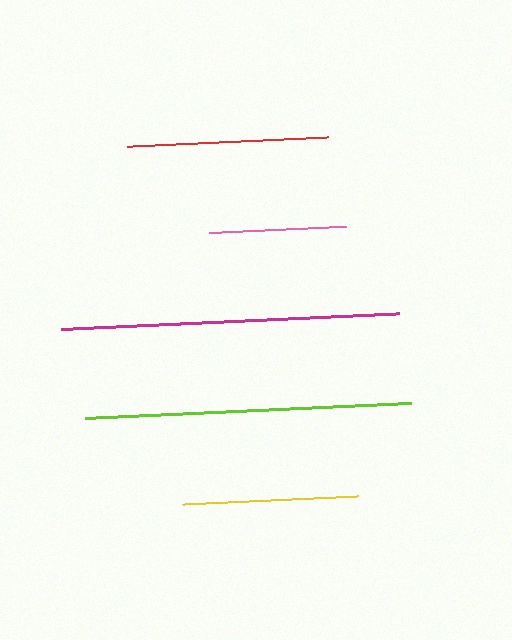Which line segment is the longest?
The magenta line is the longest at approximately 338 pixels.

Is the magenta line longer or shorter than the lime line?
The magenta line is longer than the lime line.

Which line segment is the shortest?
The pink line is the shortest at approximately 137 pixels.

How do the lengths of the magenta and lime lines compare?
The magenta and lime lines are approximately the same length.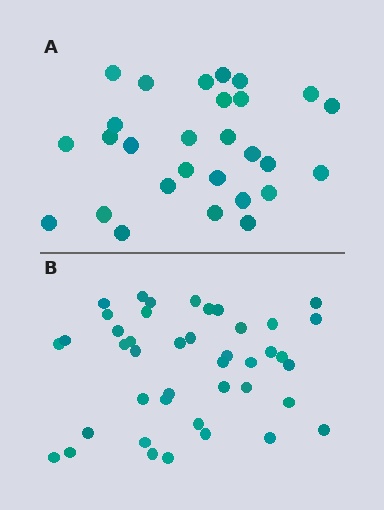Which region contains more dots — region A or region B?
Region B (the bottom region) has more dots.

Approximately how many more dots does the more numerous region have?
Region B has approximately 15 more dots than region A.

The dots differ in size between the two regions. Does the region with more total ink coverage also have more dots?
No. Region A has more total ink coverage because its dots are larger, but region B actually contains more individual dots. Total area can be misleading — the number of items is what matters here.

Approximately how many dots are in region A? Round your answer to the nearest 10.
About 30 dots. (The exact count is 28, which rounds to 30.)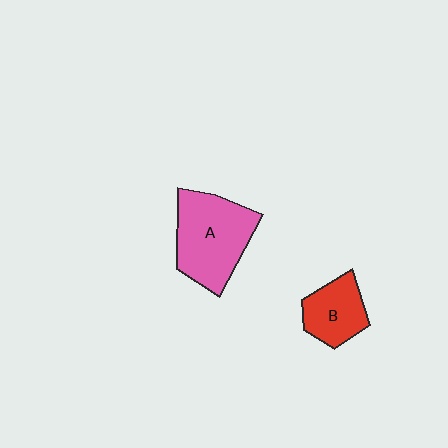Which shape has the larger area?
Shape A (pink).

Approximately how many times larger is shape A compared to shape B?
Approximately 1.8 times.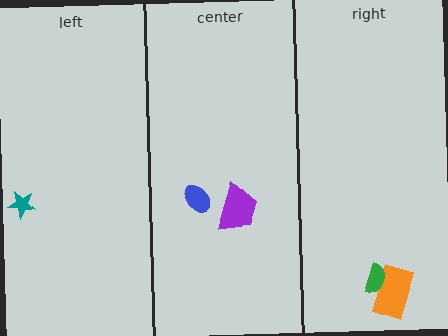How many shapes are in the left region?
1.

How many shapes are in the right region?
2.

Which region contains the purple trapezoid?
The center region.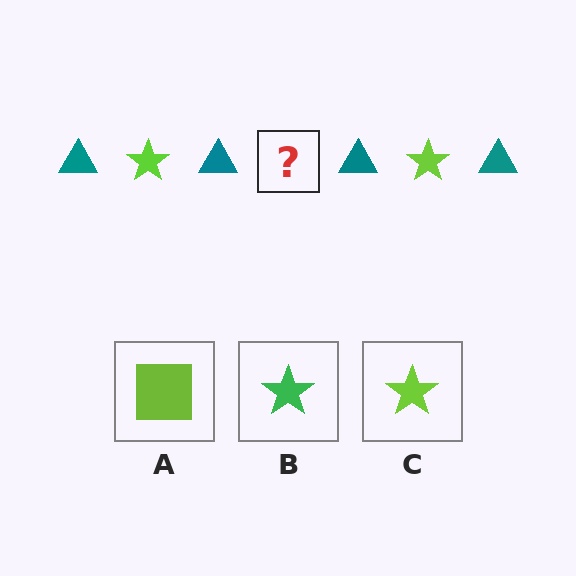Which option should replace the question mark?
Option C.